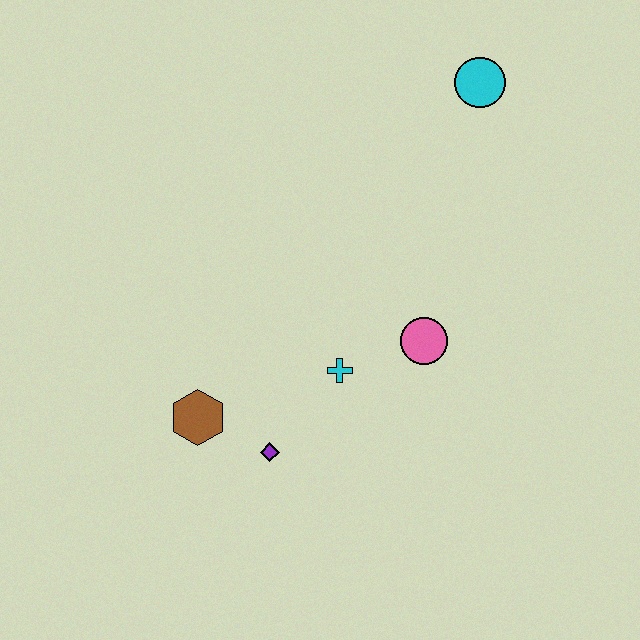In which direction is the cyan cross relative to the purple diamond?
The cyan cross is above the purple diamond.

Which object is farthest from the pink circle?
The cyan circle is farthest from the pink circle.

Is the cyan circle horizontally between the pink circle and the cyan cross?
No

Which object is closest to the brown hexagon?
The purple diamond is closest to the brown hexagon.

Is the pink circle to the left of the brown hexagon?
No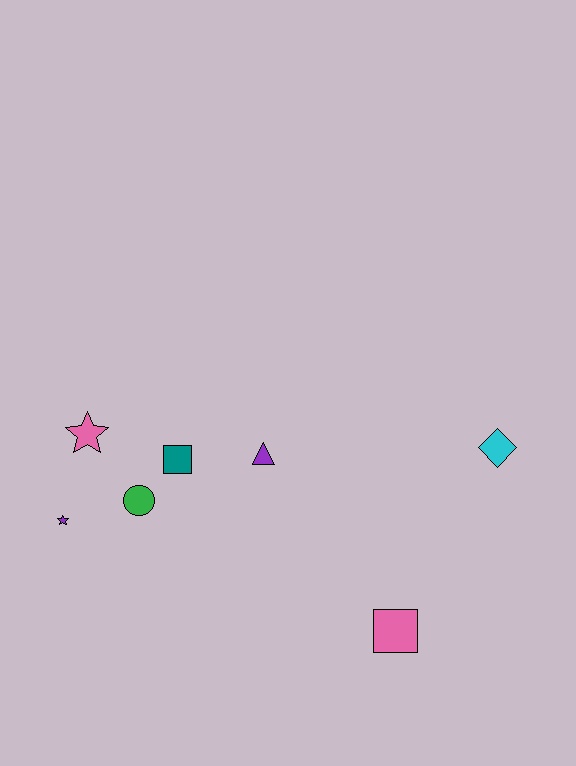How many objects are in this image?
There are 7 objects.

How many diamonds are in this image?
There is 1 diamond.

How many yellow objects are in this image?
There are no yellow objects.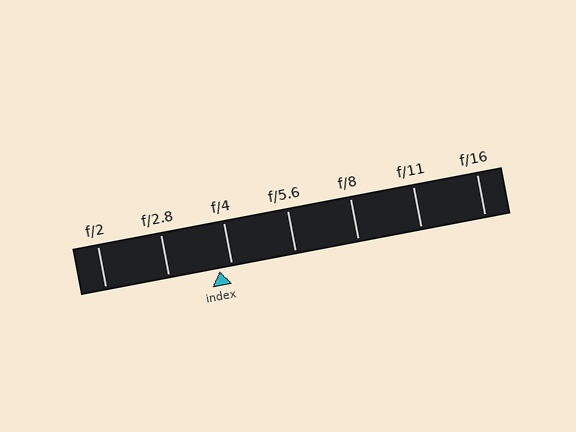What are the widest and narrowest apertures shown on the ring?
The widest aperture shown is f/2 and the narrowest is f/16.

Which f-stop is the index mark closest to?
The index mark is closest to f/4.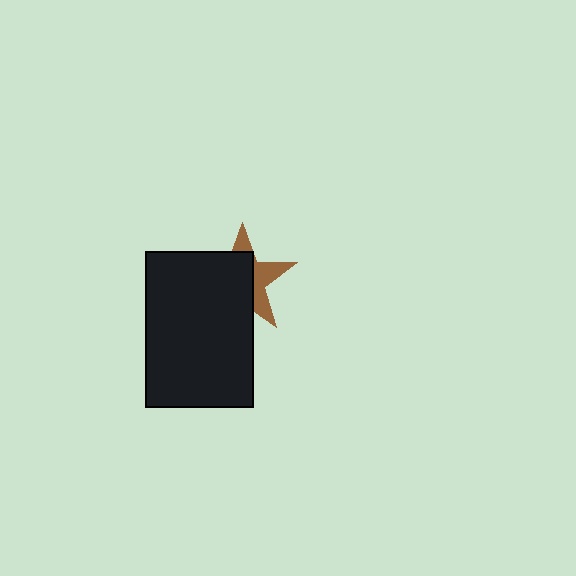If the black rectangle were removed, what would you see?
You would see the complete brown star.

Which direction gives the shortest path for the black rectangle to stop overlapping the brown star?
Moving toward the lower-left gives the shortest separation.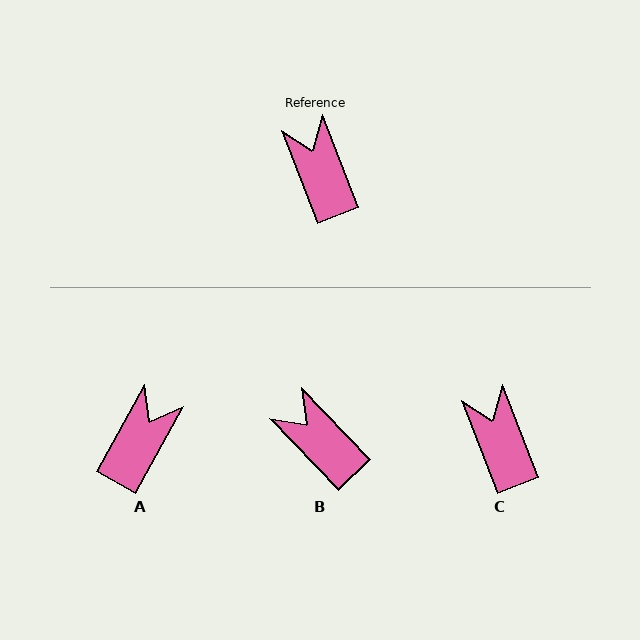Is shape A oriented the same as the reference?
No, it is off by about 50 degrees.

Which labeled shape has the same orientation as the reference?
C.